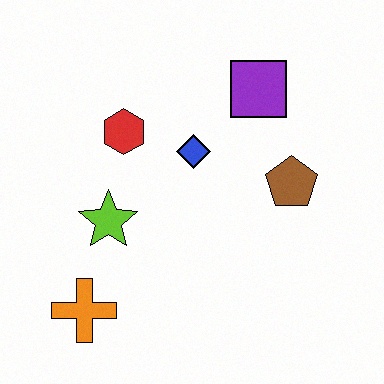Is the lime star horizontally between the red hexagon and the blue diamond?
No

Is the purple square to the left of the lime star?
No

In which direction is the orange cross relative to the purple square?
The orange cross is below the purple square.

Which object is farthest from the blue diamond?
The orange cross is farthest from the blue diamond.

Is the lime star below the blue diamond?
Yes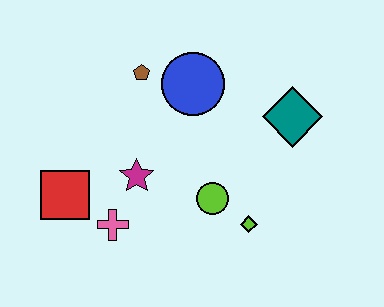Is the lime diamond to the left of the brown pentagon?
No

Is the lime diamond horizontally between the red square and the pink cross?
No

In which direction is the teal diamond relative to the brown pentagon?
The teal diamond is to the right of the brown pentagon.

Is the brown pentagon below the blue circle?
No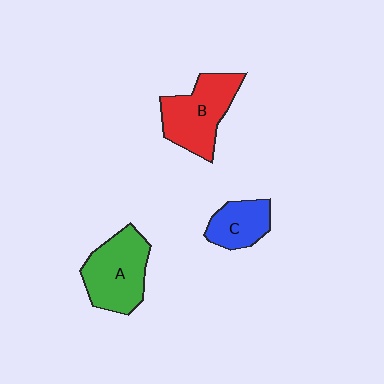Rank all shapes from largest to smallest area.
From largest to smallest: B (red), A (green), C (blue).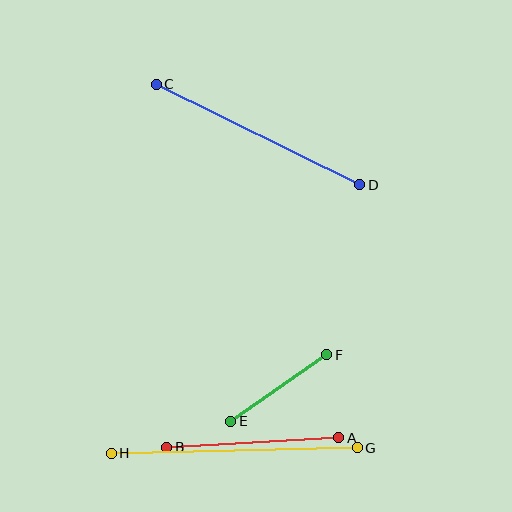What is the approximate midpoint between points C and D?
The midpoint is at approximately (258, 134) pixels.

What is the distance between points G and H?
The distance is approximately 246 pixels.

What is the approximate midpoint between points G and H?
The midpoint is at approximately (234, 451) pixels.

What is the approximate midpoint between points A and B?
The midpoint is at approximately (253, 443) pixels.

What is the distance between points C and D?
The distance is approximately 227 pixels.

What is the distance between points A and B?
The distance is approximately 172 pixels.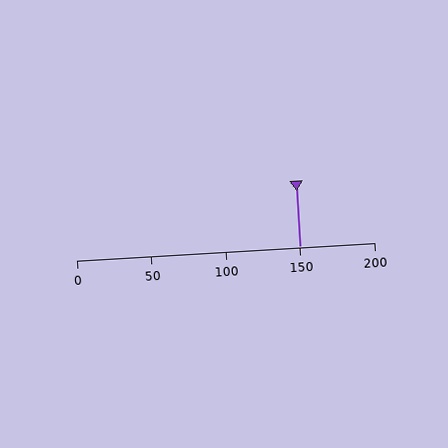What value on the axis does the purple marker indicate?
The marker indicates approximately 150.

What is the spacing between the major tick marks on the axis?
The major ticks are spaced 50 apart.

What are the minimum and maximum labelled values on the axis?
The axis runs from 0 to 200.